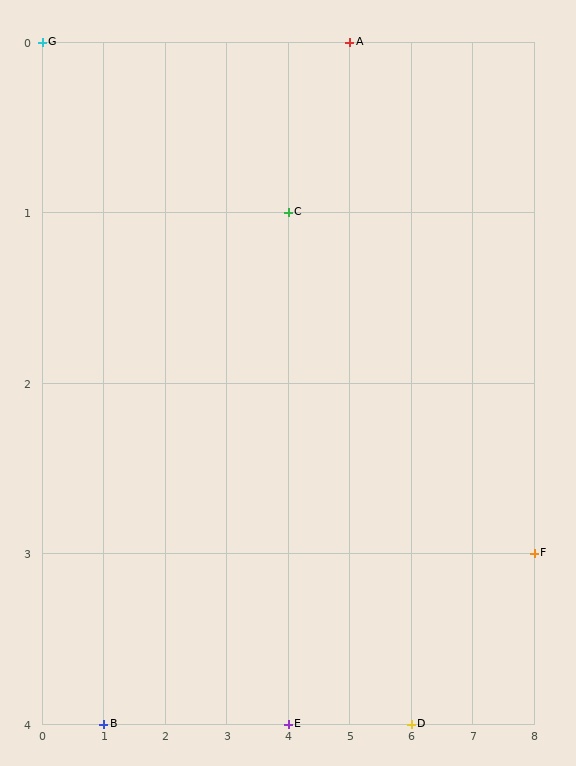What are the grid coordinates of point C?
Point C is at grid coordinates (4, 1).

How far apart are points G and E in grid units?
Points G and E are 4 columns and 4 rows apart (about 5.7 grid units diagonally).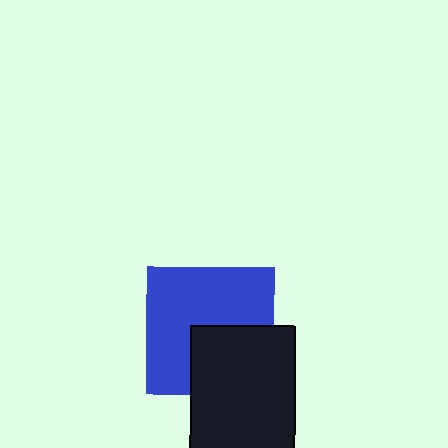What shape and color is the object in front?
The object in front is a black rectangle.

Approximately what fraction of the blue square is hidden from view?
Roughly 36% of the blue square is hidden behind the black rectangle.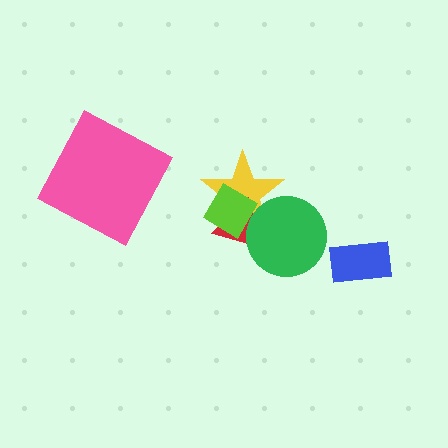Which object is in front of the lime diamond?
The green circle is in front of the lime diamond.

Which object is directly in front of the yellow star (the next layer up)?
The red triangle is directly in front of the yellow star.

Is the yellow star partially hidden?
Yes, it is partially covered by another shape.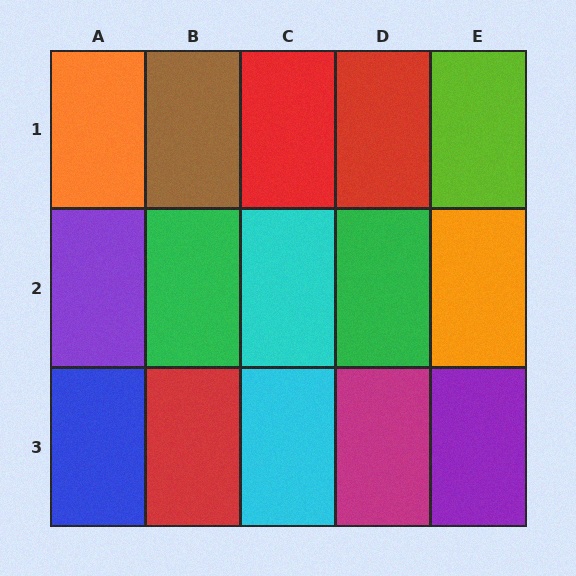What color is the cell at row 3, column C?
Cyan.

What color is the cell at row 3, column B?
Red.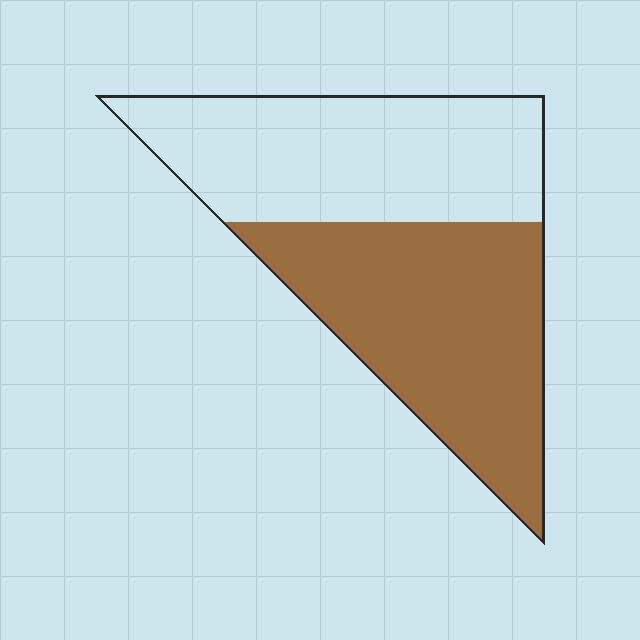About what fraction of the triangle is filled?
About one half (1/2).